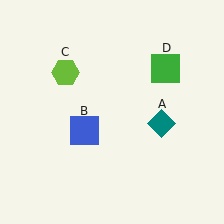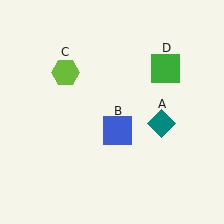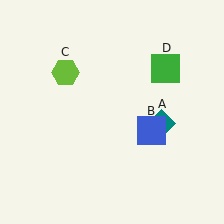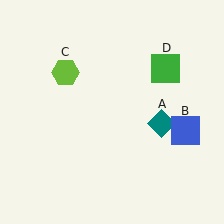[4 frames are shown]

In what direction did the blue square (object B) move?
The blue square (object B) moved right.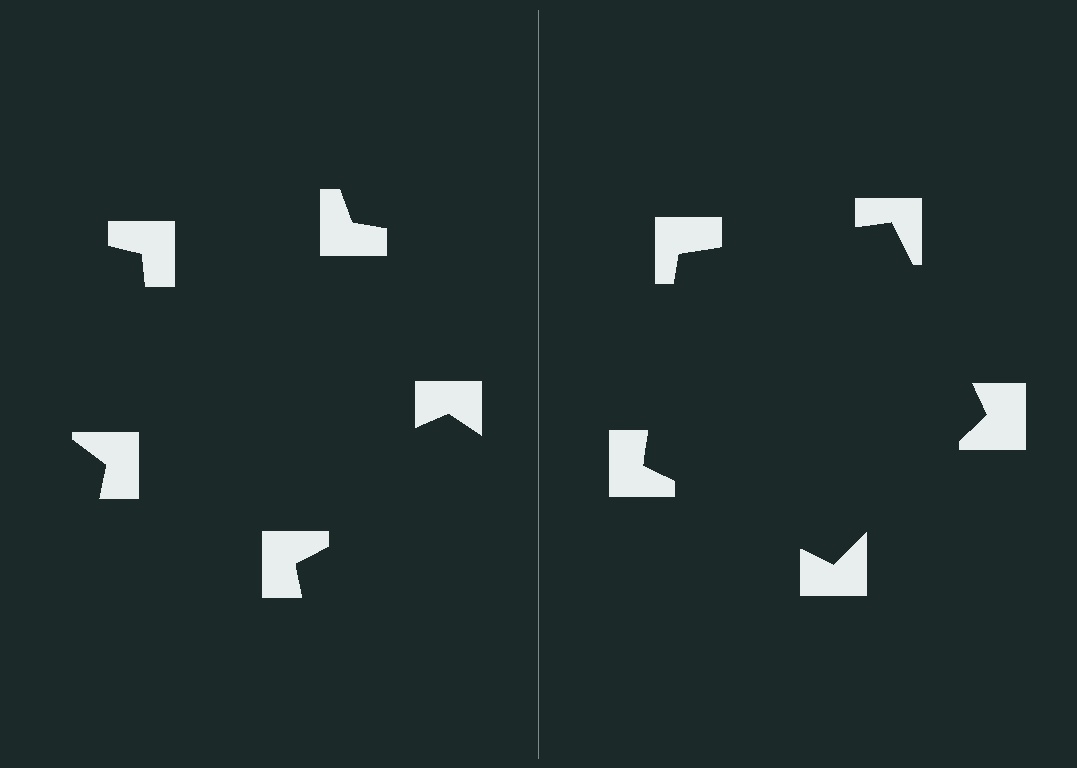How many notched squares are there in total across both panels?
10 — 5 on each side.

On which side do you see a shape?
An illusory pentagon appears on the right side. On the left side the wedge cuts are rotated, so no coherent shape forms.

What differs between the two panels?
The notched squares are positioned identically on both sides; only the wedge orientations differ. On the right they align to a pentagon; on the left they are misaligned.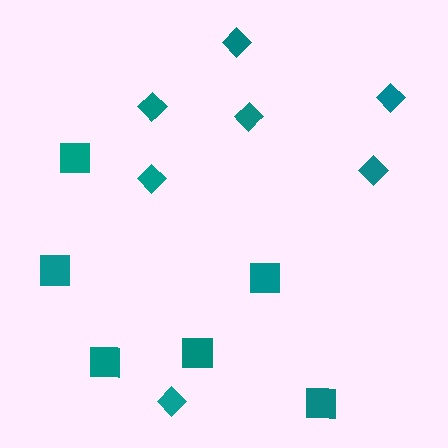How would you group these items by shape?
There are 2 groups: one group of diamonds (7) and one group of squares (6).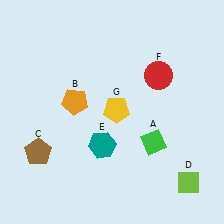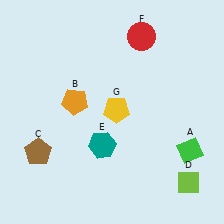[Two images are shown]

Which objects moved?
The objects that moved are: the green diamond (A), the red circle (F).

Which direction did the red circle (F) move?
The red circle (F) moved up.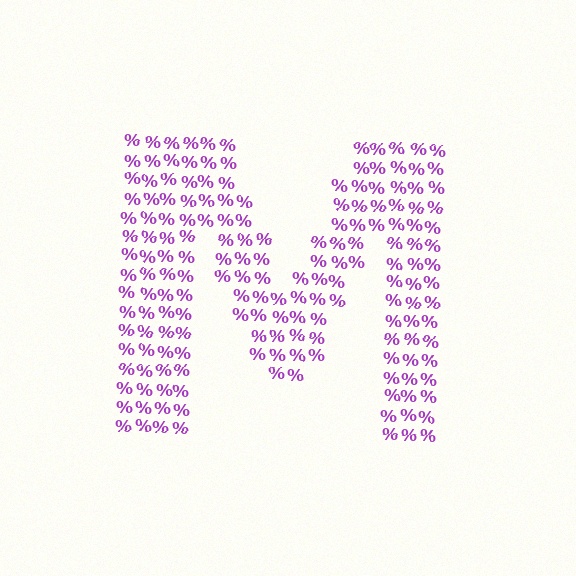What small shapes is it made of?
It is made of small percent signs.